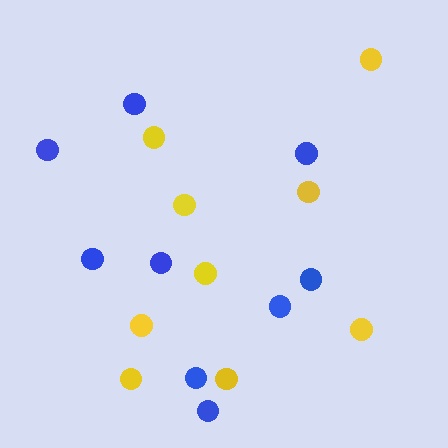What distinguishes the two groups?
There are 2 groups: one group of yellow circles (9) and one group of blue circles (9).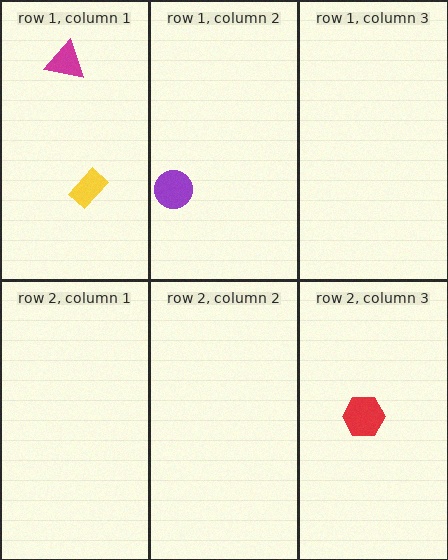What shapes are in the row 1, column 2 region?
The purple circle.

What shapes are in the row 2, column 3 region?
The red hexagon.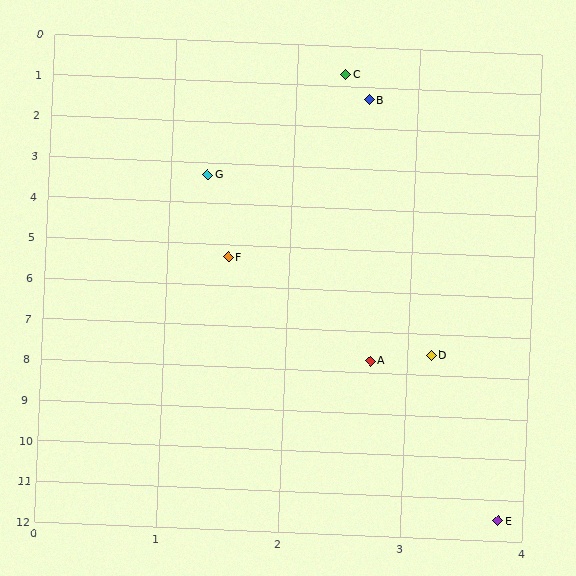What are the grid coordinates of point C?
Point C is at approximately (2.4, 0.7).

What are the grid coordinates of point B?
Point B is at approximately (2.6, 1.3).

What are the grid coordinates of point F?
Point F is at approximately (1.5, 5.3).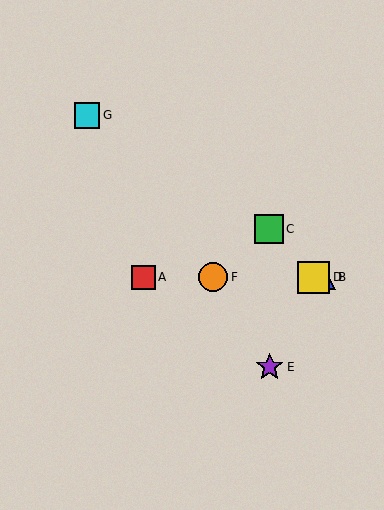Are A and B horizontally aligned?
Yes, both are at y≈277.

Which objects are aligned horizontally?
Objects A, B, D, F are aligned horizontally.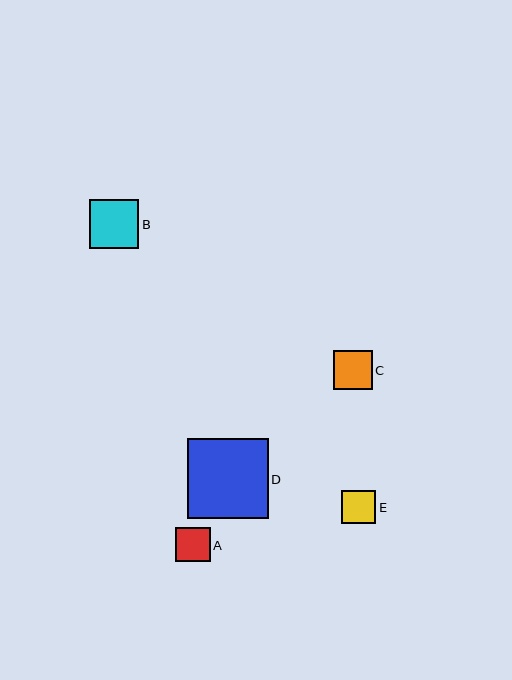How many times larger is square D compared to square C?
Square D is approximately 2.1 times the size of square C.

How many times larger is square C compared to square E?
Square C is approximately 1.2 times the size of square E.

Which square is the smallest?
Square E is the smallest with a size of approximately 34 pixels.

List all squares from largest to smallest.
From largest to smallest: D, B, C, A, E.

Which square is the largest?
Square D is the largest with a size of approximately 81 pixels.